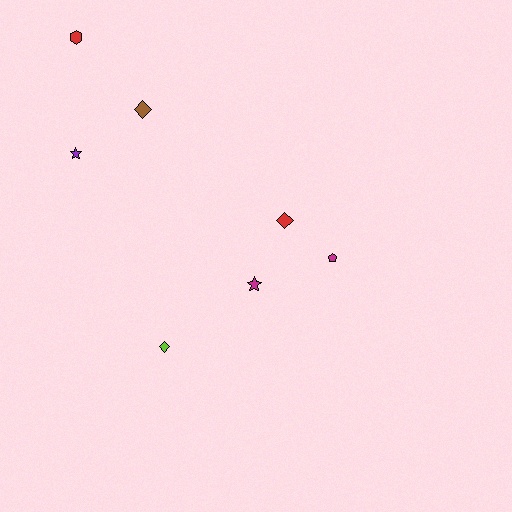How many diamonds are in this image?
There are 3 diamonds.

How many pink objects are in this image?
There are no pink objects.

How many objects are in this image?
There are 7 objects.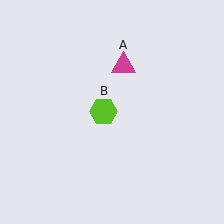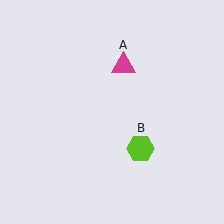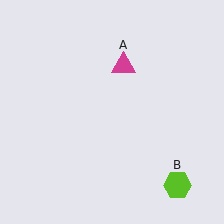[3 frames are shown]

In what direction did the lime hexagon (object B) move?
The lime hexagon (object B) moved down and to the right.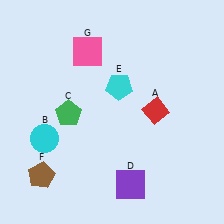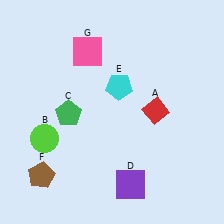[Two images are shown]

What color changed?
The circle (B) changed from cyan in Image 1 to lime in Image 2.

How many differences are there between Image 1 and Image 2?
There is 1 difference between the two images.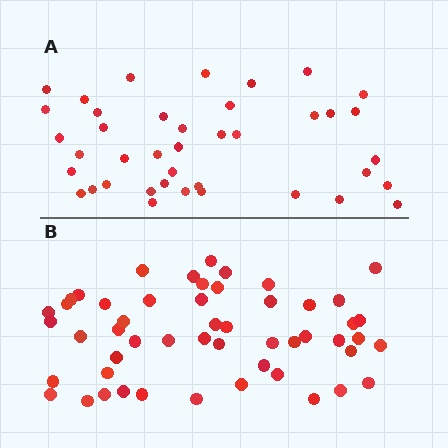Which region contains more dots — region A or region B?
Region B (the bottom region) has more dots.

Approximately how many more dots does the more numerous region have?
Region B has roughly 12 or so more dots than region A.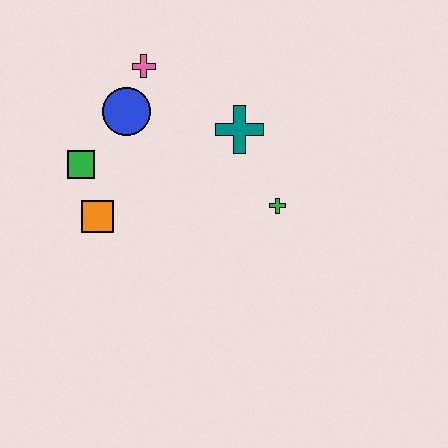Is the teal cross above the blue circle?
No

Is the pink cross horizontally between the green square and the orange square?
No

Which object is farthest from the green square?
The green cross is farthest from the green square.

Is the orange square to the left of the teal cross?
Yes